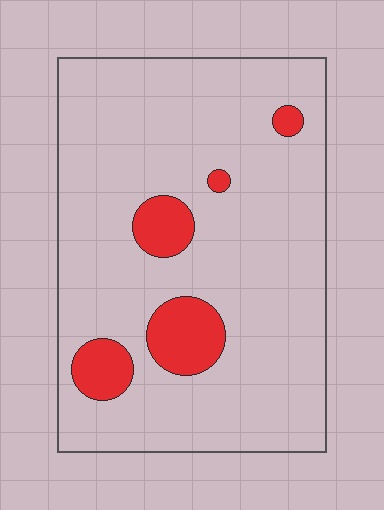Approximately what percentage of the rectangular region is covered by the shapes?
Approximately 10%.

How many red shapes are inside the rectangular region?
5.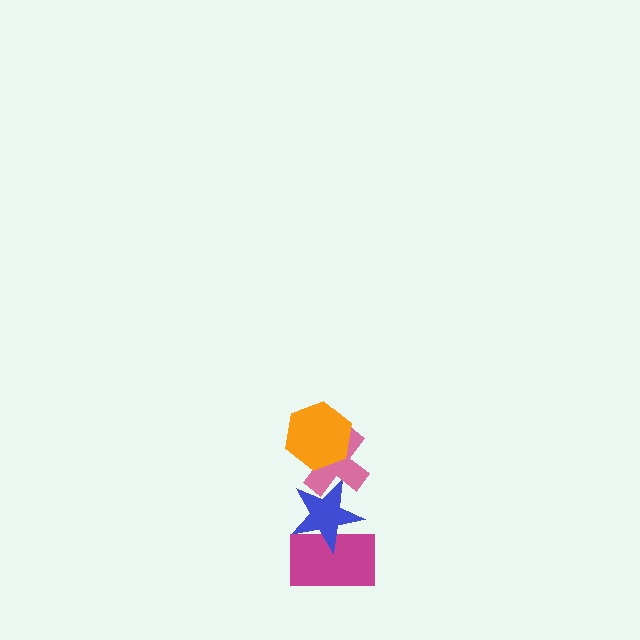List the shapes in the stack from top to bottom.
From top to bottom: the orange hexagon, the pink cross, the blue star, the magenta rectangle.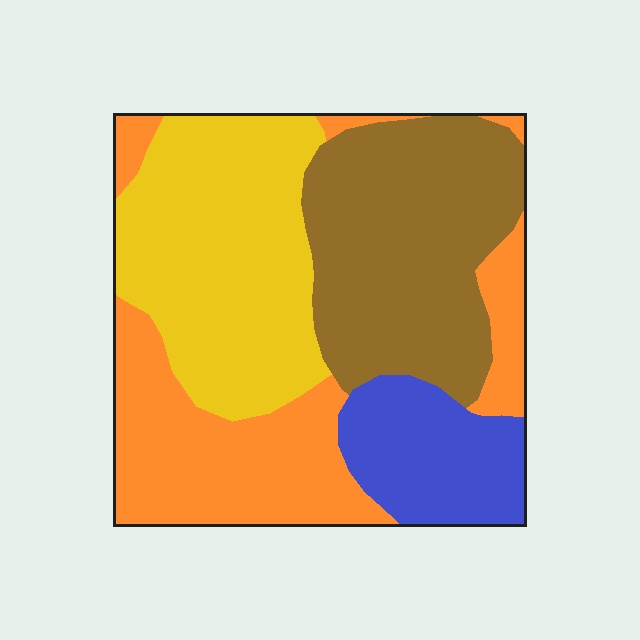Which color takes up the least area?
Blue, at roughly 15%.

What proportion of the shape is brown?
Brown takes up between a quarter and a half of the shape.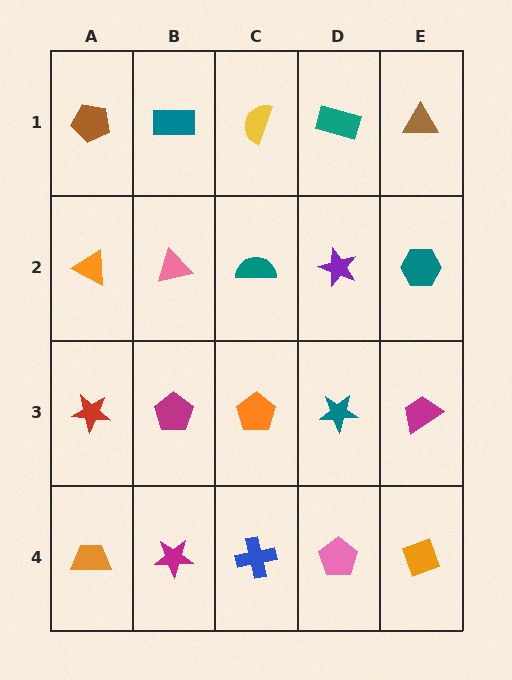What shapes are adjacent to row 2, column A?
A brown pentagon (row 1, column A), a red star (row 3, column A), a pink triangle (row 2, column B).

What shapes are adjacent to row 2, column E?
A brown triangle (row 1, column E), a magenta trapezoid (row 3, column E), a purple star (row 2, column D).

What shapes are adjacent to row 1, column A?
An orange triangle (row 2, column A), a teal rectangle (row 1, column B).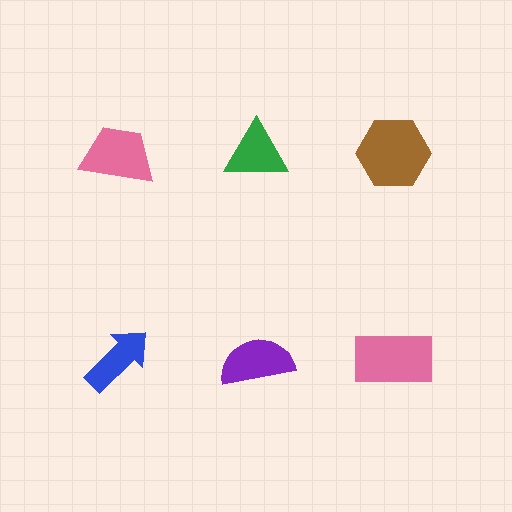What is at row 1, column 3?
A brown hexagon.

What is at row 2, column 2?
A purple semicircle.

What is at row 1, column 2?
A green triangle.